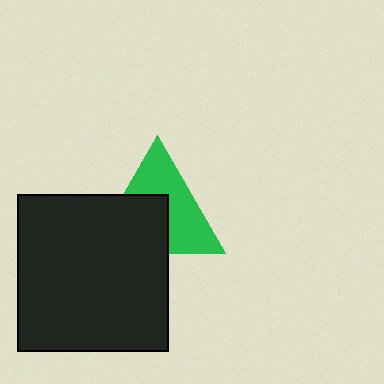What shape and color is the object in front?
The object in front is a black rectangle.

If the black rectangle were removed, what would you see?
You would see the complete green triangle.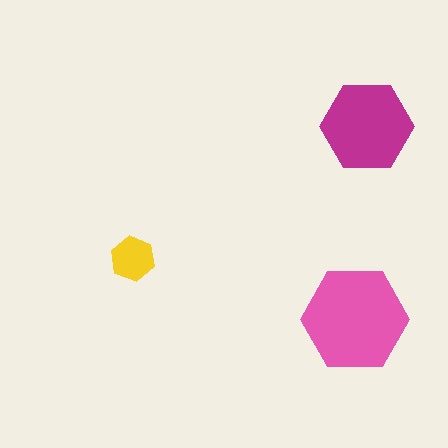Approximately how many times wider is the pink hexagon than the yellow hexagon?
About 2.5 times wider.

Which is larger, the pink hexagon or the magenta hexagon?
The pink one.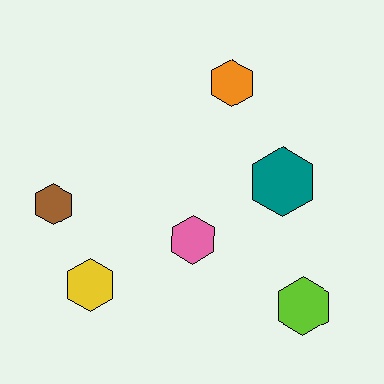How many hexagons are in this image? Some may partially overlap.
There are 6 hexagons.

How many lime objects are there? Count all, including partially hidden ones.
There is 1 lime object.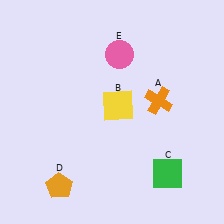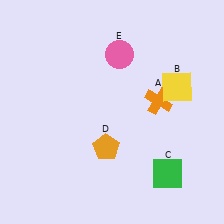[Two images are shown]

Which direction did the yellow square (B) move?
The yellow square (B) moved right.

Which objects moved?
The objects that moved are: the yellow square (B), the orange pentagon (D).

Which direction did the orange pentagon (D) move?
The orange pentagon (D) moved right.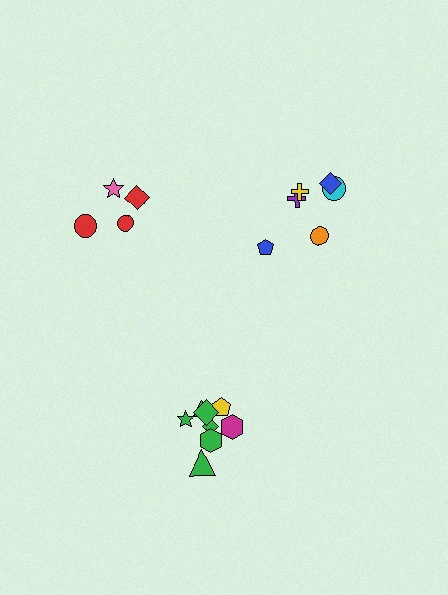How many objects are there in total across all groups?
There are 18 objects.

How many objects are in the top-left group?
There are 4 objects.